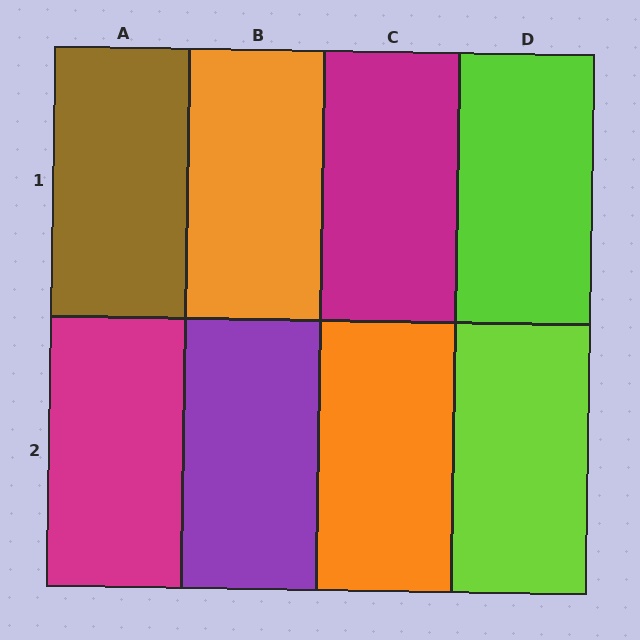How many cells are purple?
1 cell is purple.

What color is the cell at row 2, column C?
Orange.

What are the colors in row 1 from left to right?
Brown, orange, magenta, lime.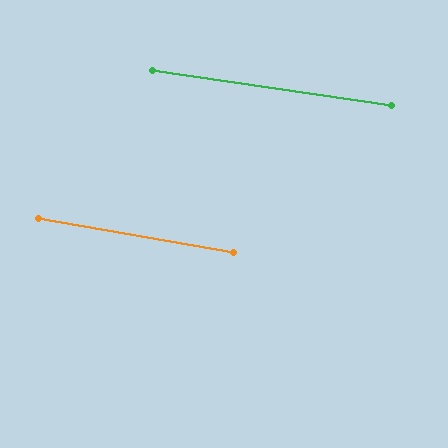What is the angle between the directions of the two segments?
Approximately 2 degrees.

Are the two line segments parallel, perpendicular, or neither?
Parallel — their directions differ by only 1.8°.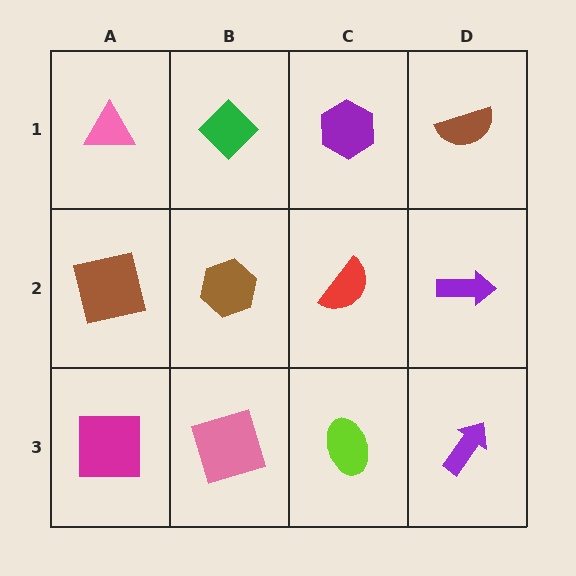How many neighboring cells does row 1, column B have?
3.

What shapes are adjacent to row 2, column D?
A brown semicircle (row 1, column D), a purple arrow (row 3, column D), a red semicircle (row 2, column C).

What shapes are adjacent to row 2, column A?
A pink triangle (row 1, column A), a magenta square (row 3, column A), a brown hexagon (row 2, column B).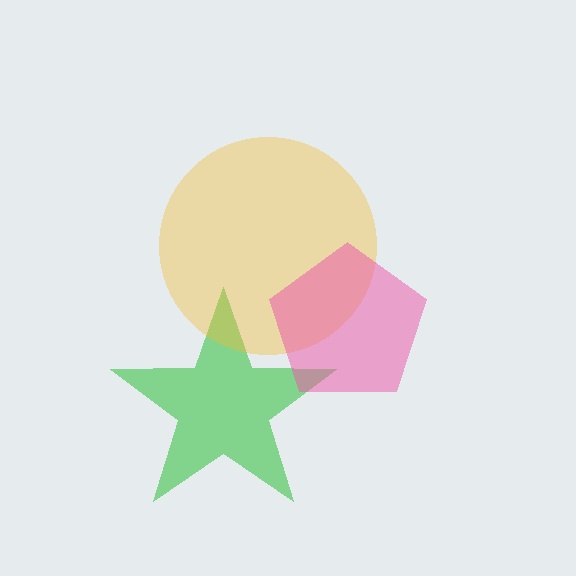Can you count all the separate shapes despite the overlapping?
Yes, there are 3 separate shapes.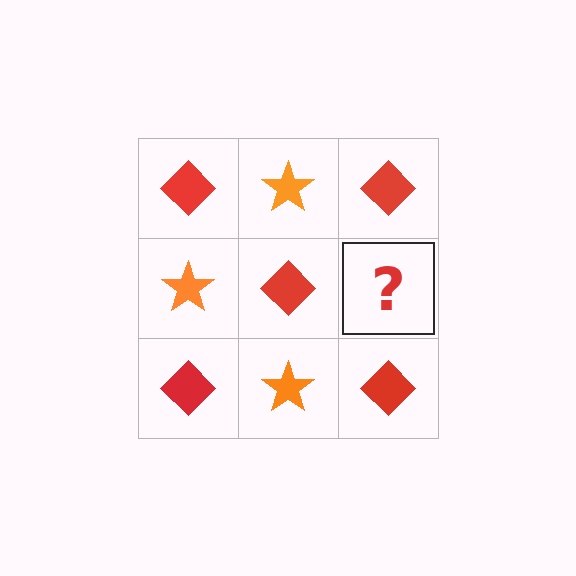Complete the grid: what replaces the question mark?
The question mark should be replaced with an orange star.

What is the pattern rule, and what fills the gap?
The rule is that it alternates red diamond and orange star in a checkerboard pattern. The gap should be filled with an orange star.